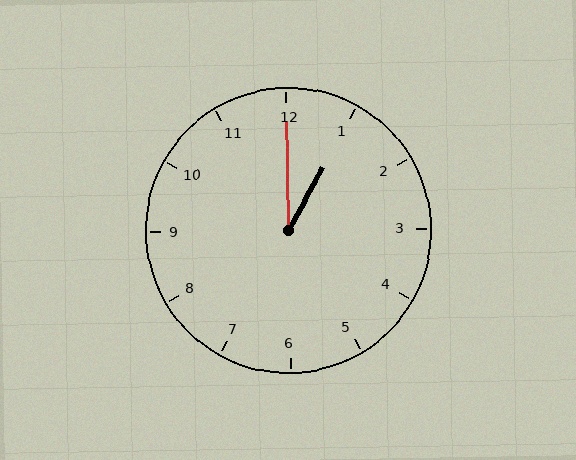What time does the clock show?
1:00.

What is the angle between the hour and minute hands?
Approximately 30 degrees.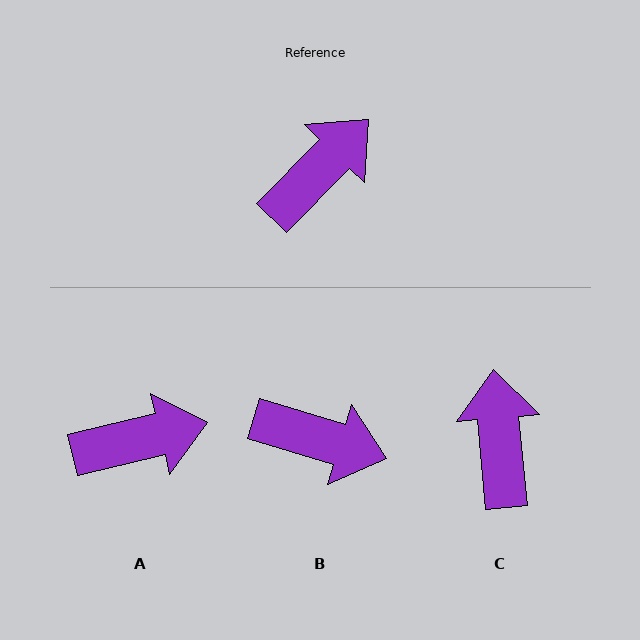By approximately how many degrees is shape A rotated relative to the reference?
Approximately 32 degrees clockwise.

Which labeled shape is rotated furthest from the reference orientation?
B, about 63 degrees away.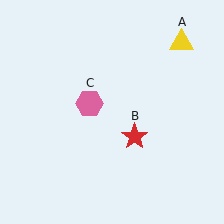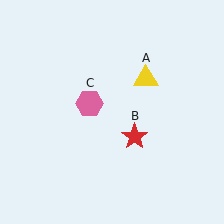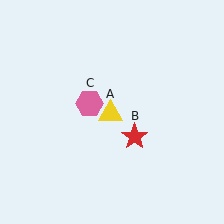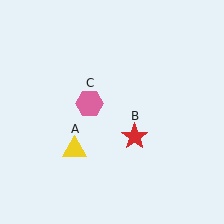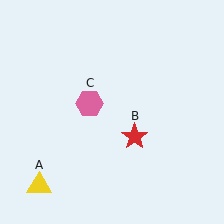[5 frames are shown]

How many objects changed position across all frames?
1 object changed position: yellow triangle (object A).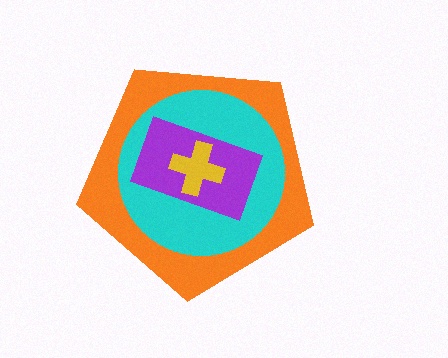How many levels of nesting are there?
4.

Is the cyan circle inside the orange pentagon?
Yes.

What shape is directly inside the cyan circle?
The purple rectangle.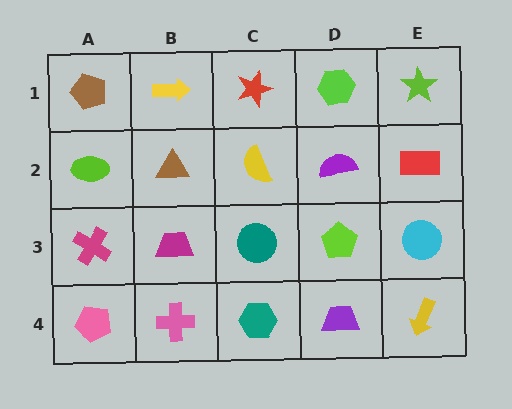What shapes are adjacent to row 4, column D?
A lime pentagon (row 3, column D), a teal hexagon (row 4, column C), a yellow arrow (row 4, column E).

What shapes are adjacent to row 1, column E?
A red rectangle (row 2, column E), a lime hexagon (row 1, column D).